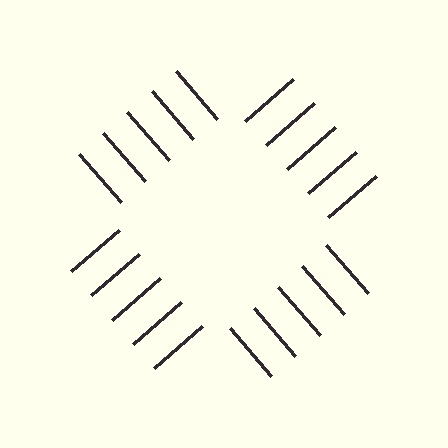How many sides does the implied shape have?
4 sides — the line-ends trace a square.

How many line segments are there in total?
20 — 5 along each of the 4 edges.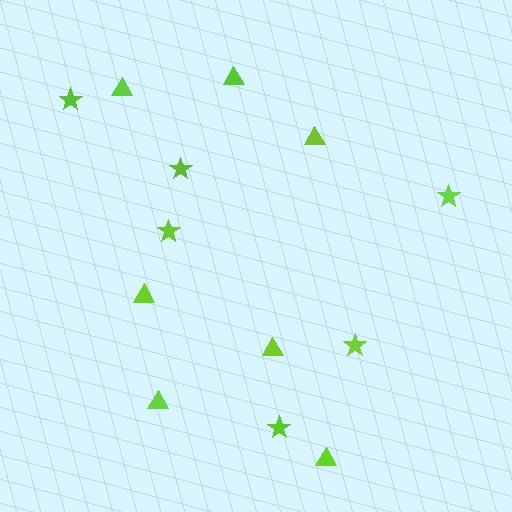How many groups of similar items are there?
There are 2 groups: one group of triangles (7) and one group of stars (6).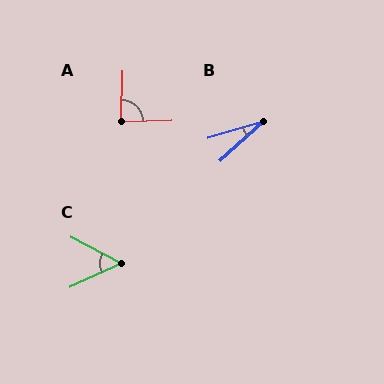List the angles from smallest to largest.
B (26°), C (52°), A (86°).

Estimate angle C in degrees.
Approximately 52 degrees.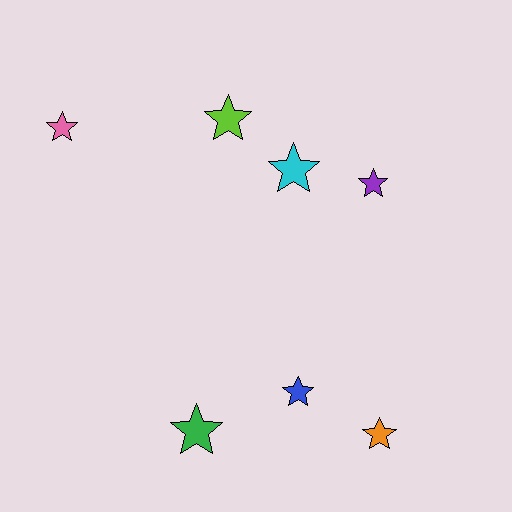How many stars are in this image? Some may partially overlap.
There are 7 stars.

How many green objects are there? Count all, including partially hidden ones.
There is 1 green object.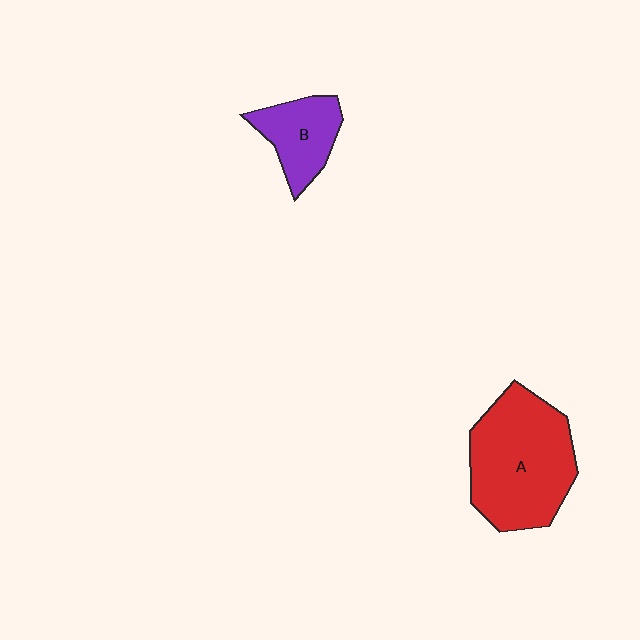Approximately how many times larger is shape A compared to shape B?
Approximately 2.2 times.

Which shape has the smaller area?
Shape B (purple).